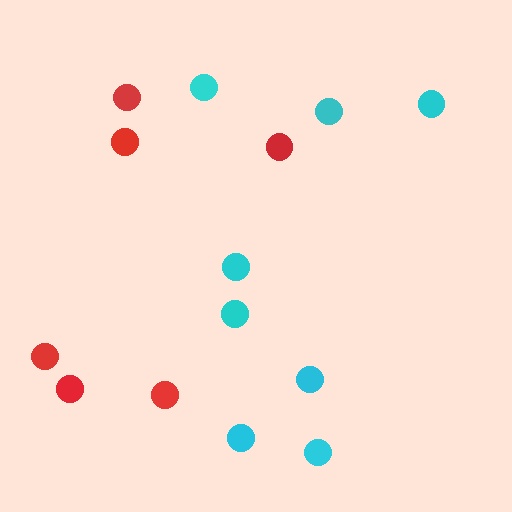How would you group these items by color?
There are 2 groups: one group of cyan circles (8) and one group of red circles (6).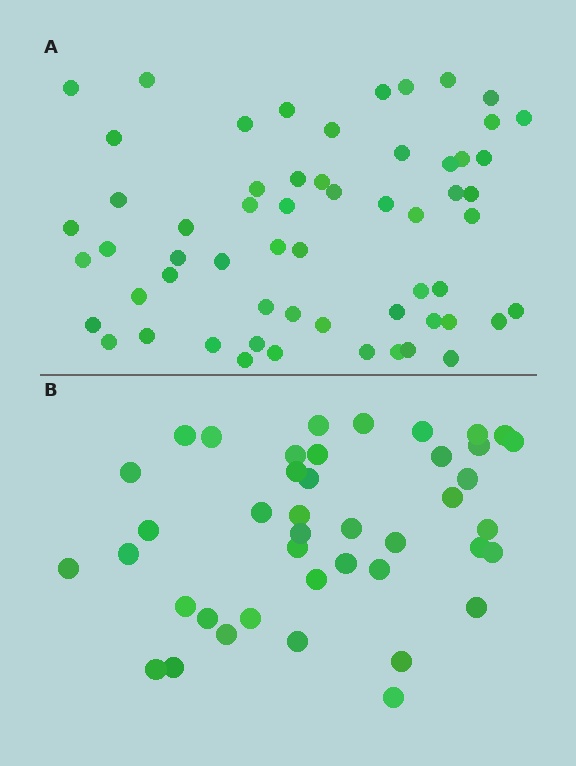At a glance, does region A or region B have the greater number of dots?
Region A (the top region) has more dots.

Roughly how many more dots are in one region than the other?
Region A has approximately 15 more dots than region B.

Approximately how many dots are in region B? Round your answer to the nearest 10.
About 40 dots. (The exact count is 42, which rounds to 40.)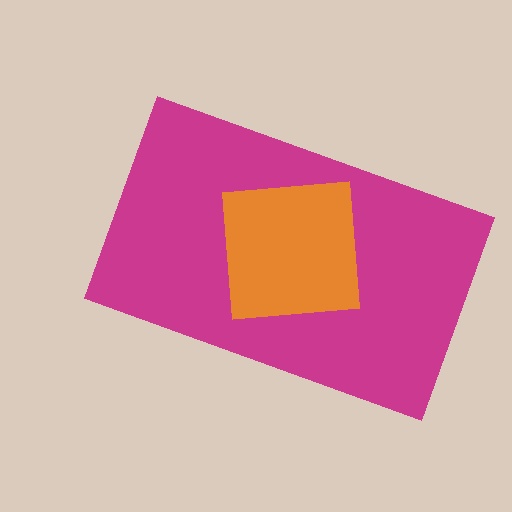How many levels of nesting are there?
2.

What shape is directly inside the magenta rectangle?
The orange square.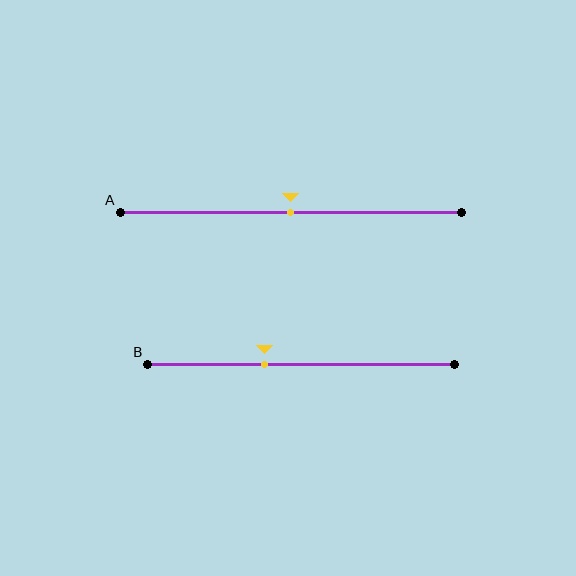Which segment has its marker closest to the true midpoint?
Segment A has its marker closest to the true midpoint.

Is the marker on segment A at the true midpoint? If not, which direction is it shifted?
Yes, the marker on segment A is at the true midpoint.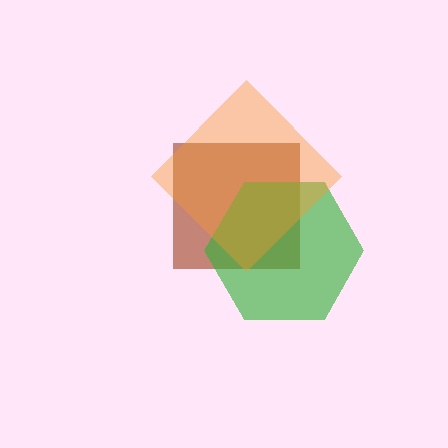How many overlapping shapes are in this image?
There are 3 overlapping shapes in the image.